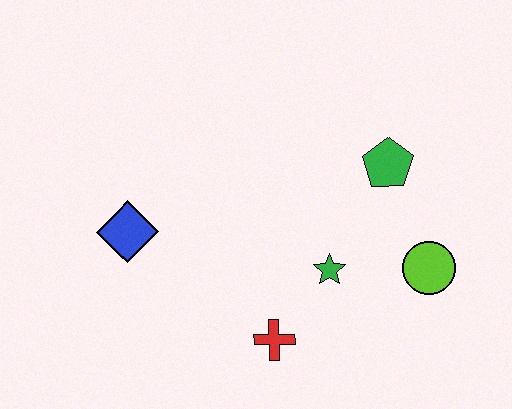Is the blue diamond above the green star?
Yes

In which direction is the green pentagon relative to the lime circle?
The green pentagon is above the lime circle.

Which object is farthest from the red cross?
The green pentagon is farthest from the red cross.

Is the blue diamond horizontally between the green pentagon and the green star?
No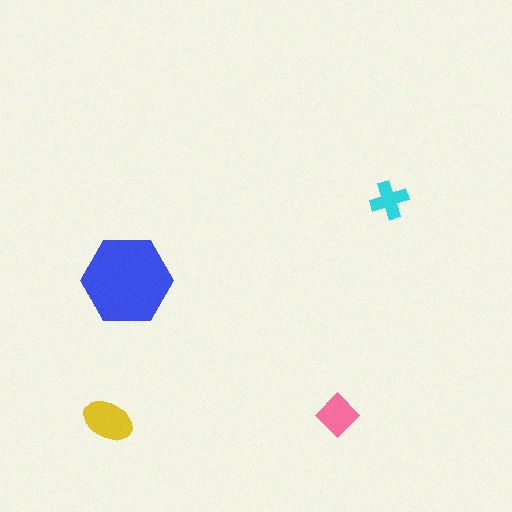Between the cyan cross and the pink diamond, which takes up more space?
The pink diamond.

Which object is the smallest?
The cyan cross.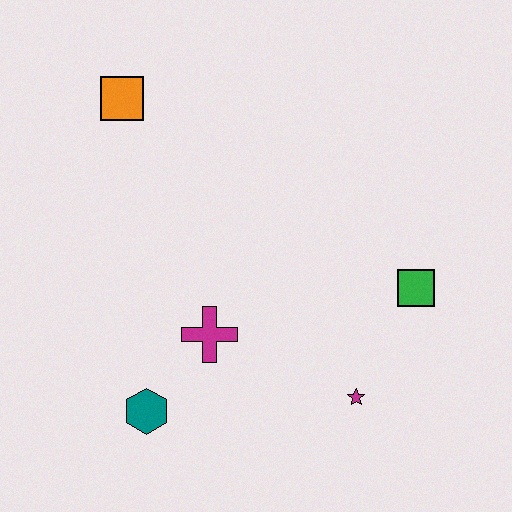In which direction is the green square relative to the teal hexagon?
The green square is to the right of the teal hexagon.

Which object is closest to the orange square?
The magenta cross is closest to the orange square.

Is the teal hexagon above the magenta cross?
No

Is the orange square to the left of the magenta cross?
Yes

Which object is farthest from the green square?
The orange square is farthest from the green square.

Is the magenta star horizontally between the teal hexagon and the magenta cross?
No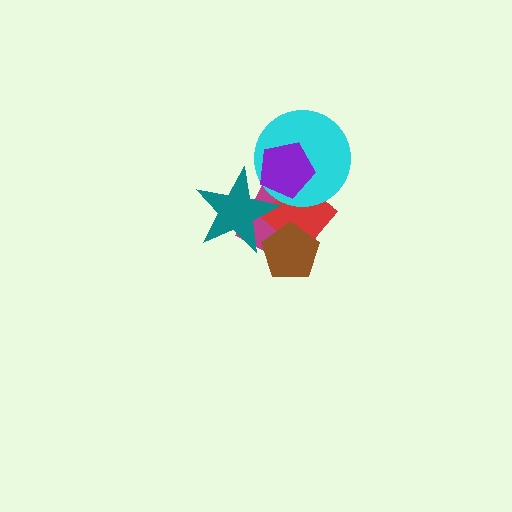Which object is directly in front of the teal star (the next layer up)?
The cyan circle is directly in front of the teal star.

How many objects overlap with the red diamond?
5 objects overlap with the red diamond.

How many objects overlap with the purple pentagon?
4 objects overlap with the purple pentagon.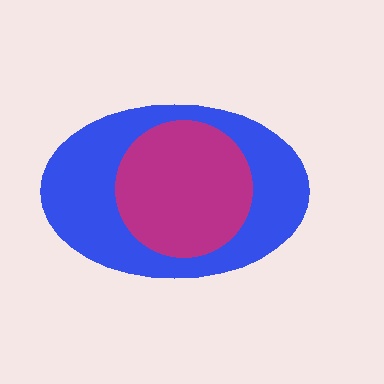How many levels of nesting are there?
2.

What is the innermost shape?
The magenta circle.